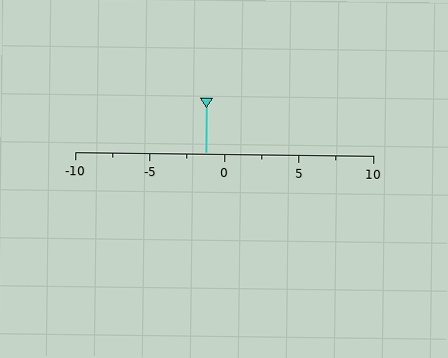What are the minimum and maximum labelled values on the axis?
The axis runs from -10 to 10.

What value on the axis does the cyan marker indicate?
The marker indicates approximately -1.2.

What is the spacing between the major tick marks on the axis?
The major ticks are spaced 5 apart.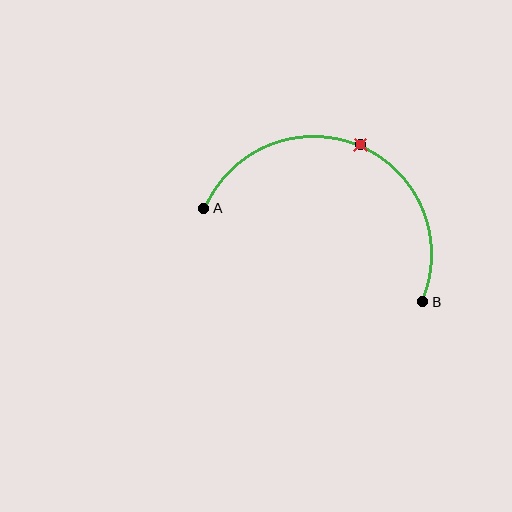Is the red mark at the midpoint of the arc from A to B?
Yes. The red mark lies on the arc at equal arc-length from both A and B — it is the arc midpoint.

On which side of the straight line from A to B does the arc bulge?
The arc bulges above the straight line connecting A and B.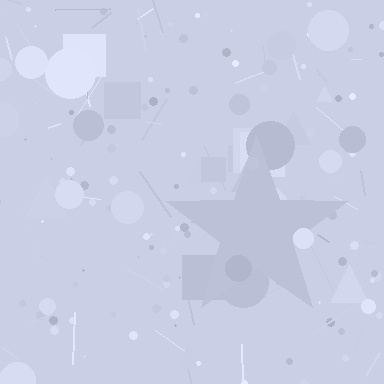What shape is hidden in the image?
A star is hidden in the image.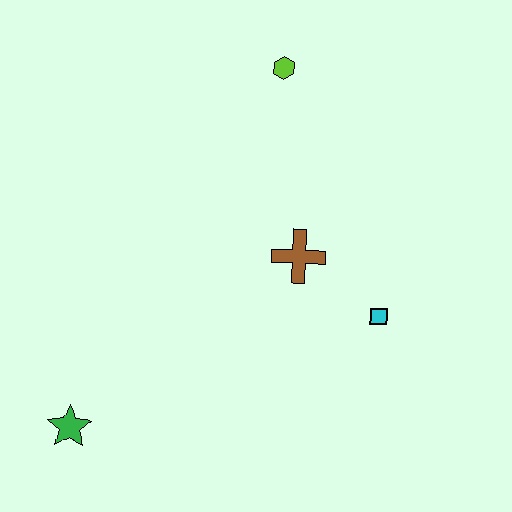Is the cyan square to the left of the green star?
No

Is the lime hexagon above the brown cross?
Yes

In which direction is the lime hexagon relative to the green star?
The lime hexagon is above the green star.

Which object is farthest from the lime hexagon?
The green star is farthest from the lime hexagon.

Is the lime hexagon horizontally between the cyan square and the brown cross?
No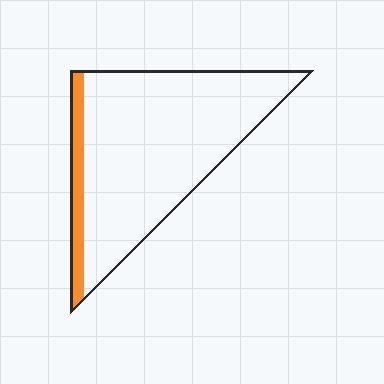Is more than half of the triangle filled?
No.